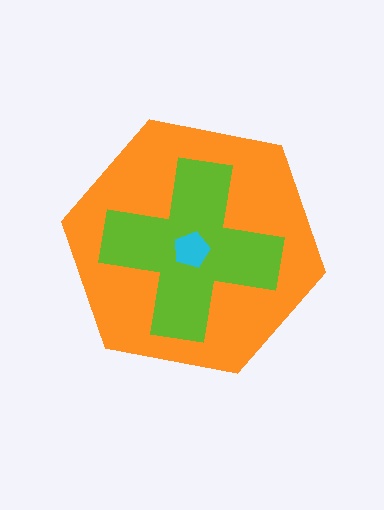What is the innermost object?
The cyan pentagon.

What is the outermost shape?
The orange hexagon.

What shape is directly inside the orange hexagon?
The lime cross.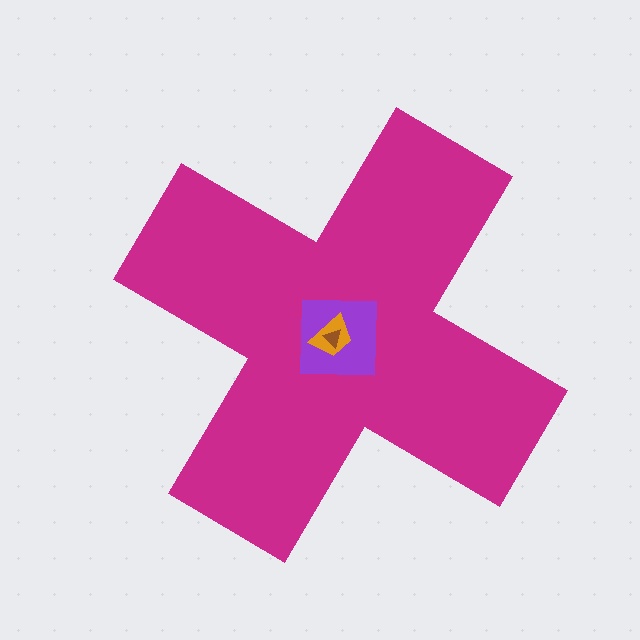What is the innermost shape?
The brown triangle.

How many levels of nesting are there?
4.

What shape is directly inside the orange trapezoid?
The brown triangle.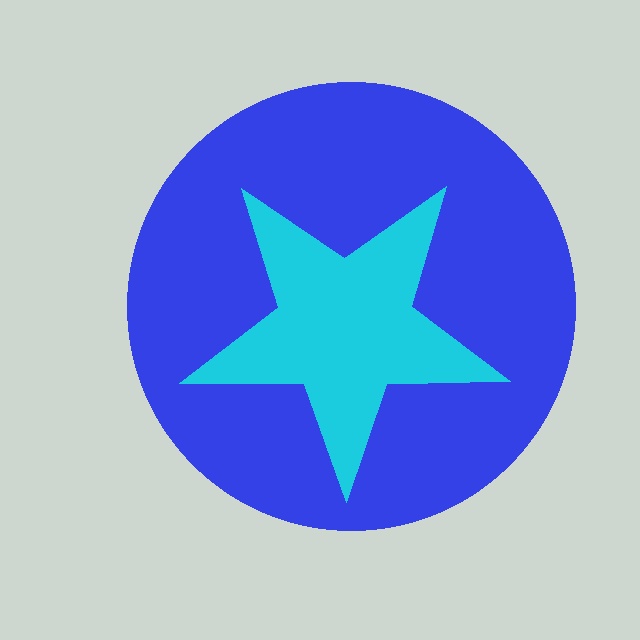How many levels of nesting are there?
2.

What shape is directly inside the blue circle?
The cyan star.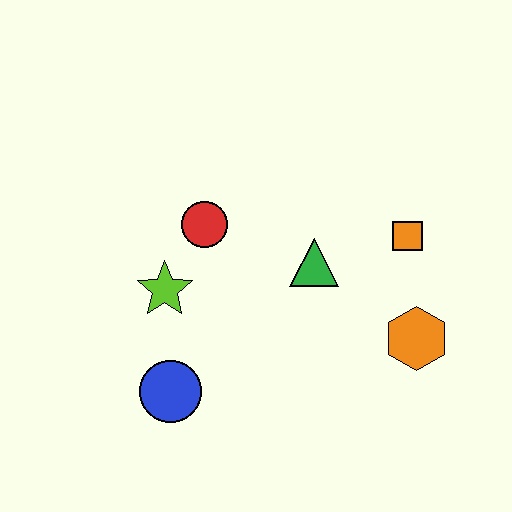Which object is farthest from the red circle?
The orange hexagon is farthest from the red circle.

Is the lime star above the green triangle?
No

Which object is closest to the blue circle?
The lime star is closest to the blue circle.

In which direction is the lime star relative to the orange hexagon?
The lime star is to the left of the orange hexagon.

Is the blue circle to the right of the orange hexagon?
No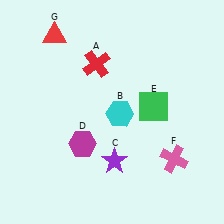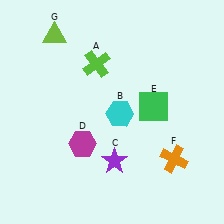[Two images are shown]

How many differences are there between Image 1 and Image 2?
There are 3 differences between the two images.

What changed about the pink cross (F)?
In Image 1, F is pink. In Image 2, it changed to orange.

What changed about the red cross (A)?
In Image 1, A is red. In Image 2, it changed to lime.